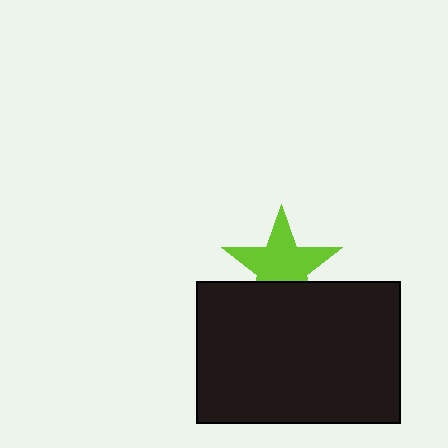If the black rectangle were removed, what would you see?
You would see the complete lime star.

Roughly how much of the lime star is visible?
Most of it is visible (roughly 69%).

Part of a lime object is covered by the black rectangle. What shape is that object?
It is a star.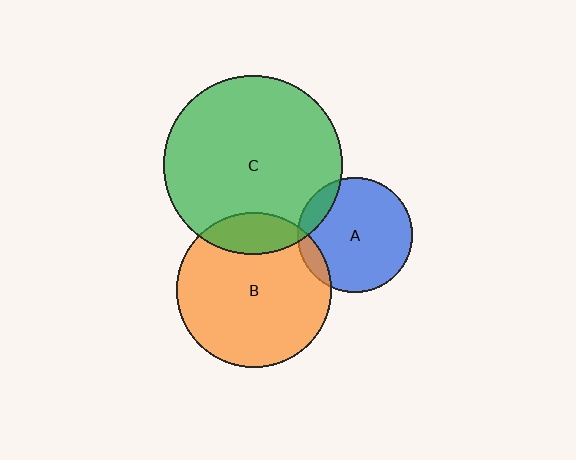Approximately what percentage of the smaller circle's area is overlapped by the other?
Approximately 10%.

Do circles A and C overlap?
Yes.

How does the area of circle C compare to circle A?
Approximately 2.4 times.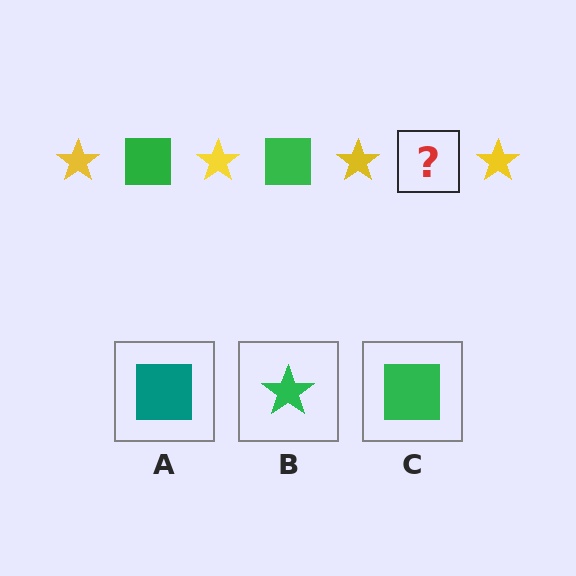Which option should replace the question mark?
Option C.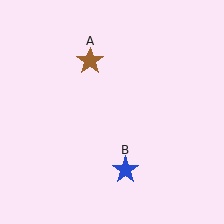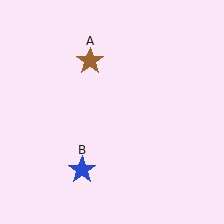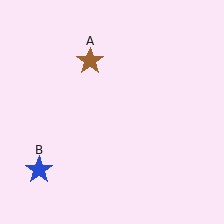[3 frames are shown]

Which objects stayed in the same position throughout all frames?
Brown star (object A) remained stationary.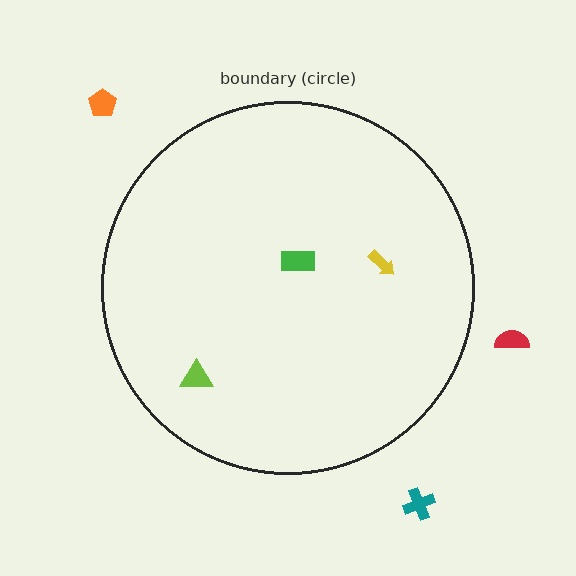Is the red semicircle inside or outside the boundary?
Outside.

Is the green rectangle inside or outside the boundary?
Inside.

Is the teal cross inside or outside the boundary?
Outside.